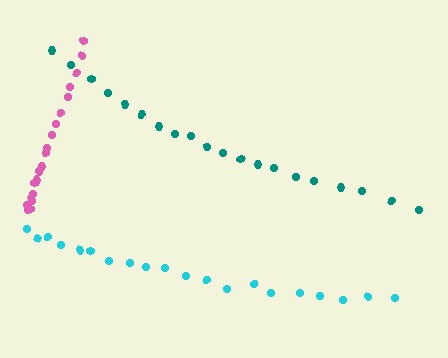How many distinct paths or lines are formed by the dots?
There are 3 distinct paths.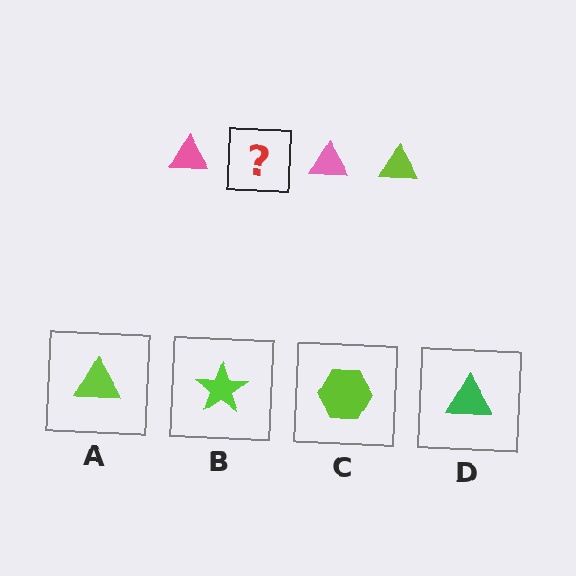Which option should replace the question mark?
Option A.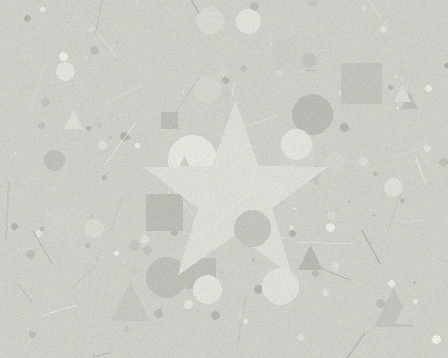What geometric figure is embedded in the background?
A star is embedded in the background.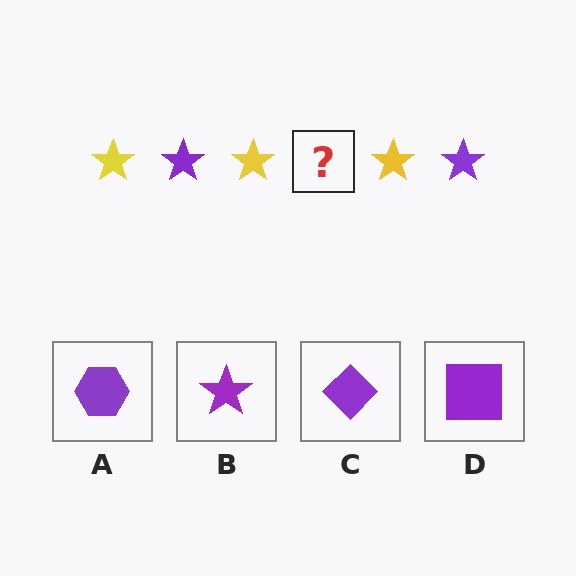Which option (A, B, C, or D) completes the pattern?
B.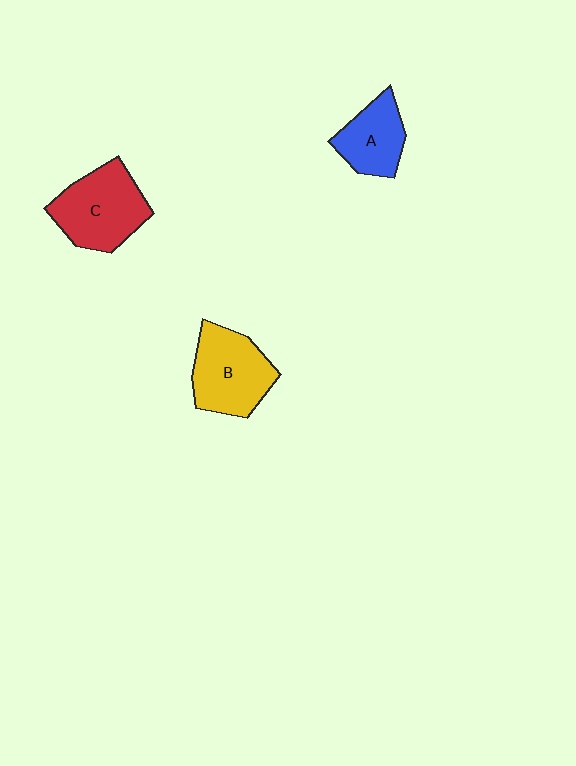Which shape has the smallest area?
Shape A (blue).